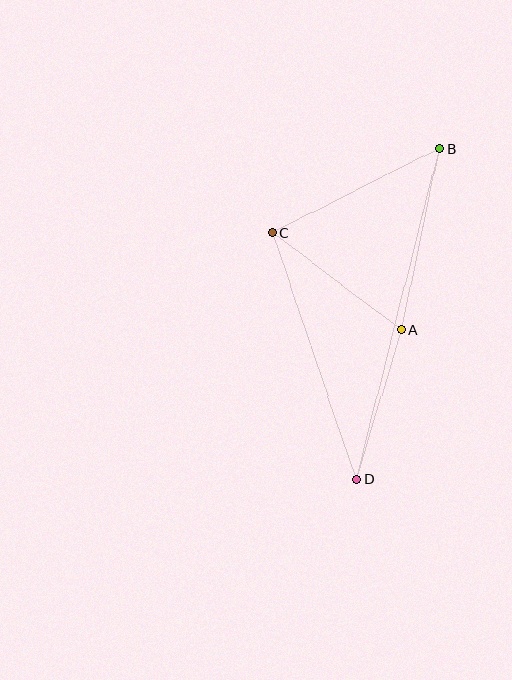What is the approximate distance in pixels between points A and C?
The distance between A and C is approximately 162 pixels.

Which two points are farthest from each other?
Points B and D are farthest from each other.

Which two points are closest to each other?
Points A and D are closest to each other.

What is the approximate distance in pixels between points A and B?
The distance between A and B is approximately 186 pixels.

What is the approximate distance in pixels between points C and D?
The distance between C and D is approximately 260 pixels.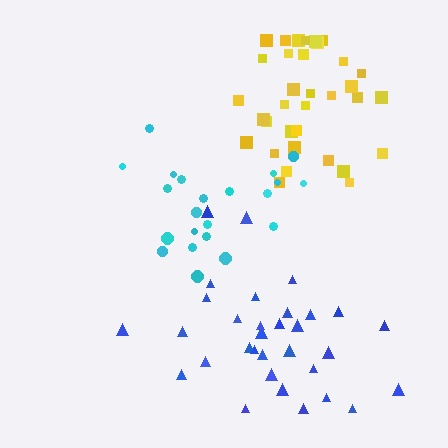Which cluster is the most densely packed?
Yellow.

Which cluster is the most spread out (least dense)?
Blue.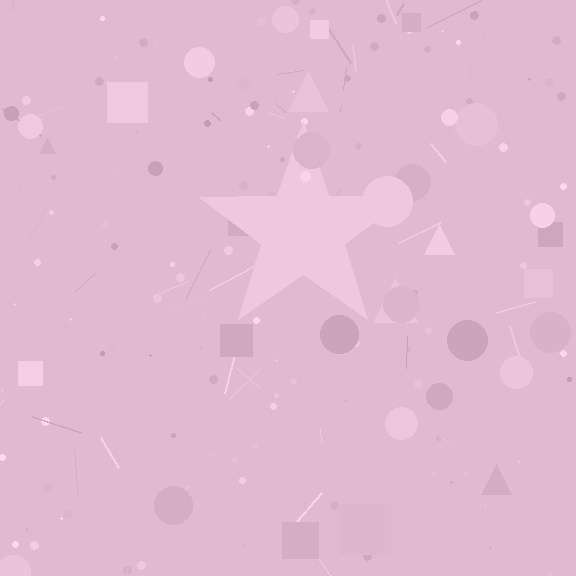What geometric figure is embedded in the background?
A star is embedded in the background.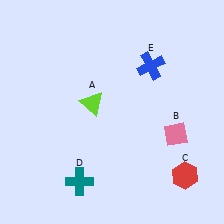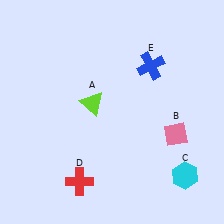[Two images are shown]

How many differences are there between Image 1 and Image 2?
There are 2 differences between the two images.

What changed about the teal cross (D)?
In Image 1, D is teal. In Image 2, it changed to red.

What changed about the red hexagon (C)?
In Image 1, C is red. In Image 2, it changed to cyan.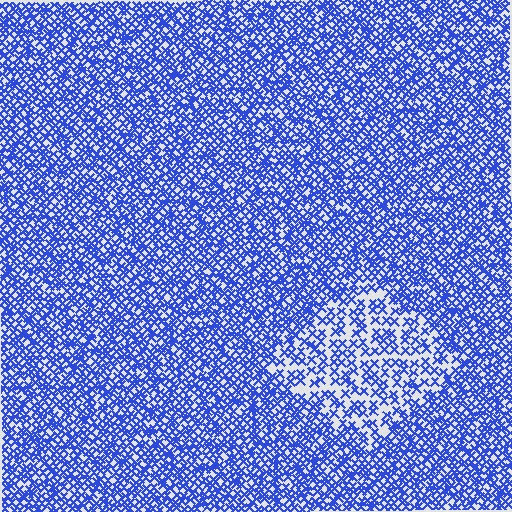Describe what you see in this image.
The image contains small blue elements arranged at two different densities. A diamond-shaped region is visible where the elements are less densely packed than the surrounding area.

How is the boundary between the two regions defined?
The boundary is defined by a change in element density (approximately 1.9x ratio). All elements are the same color, size, and shape.